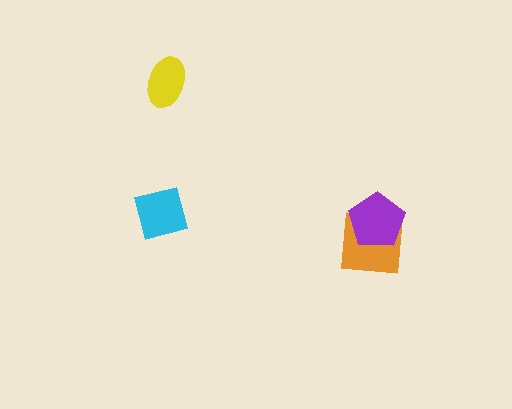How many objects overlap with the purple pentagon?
1 object overlaps with the purple pentagon.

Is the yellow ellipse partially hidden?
No, no other shape covers it.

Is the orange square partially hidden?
Yes, it is partially covered by another shape.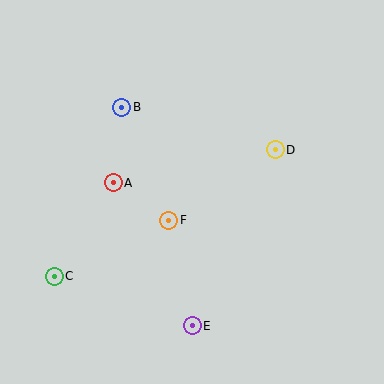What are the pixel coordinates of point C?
Point C is at (54, 276).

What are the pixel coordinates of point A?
Point A is at (113, 183).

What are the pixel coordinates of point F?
Point F is at (169, 220).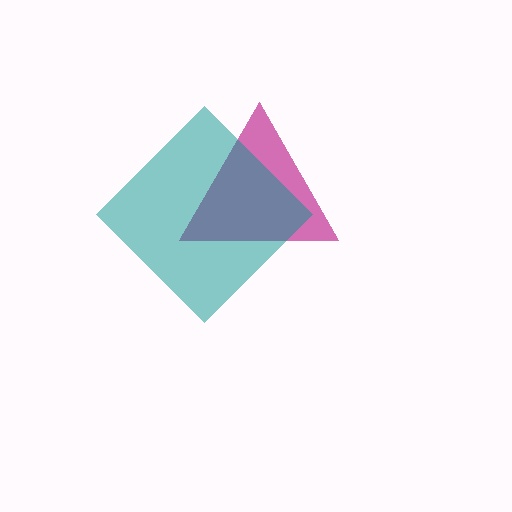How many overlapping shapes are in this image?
There are 2 overlapping shapes in the image.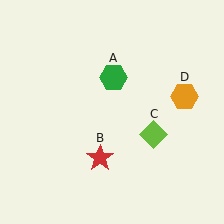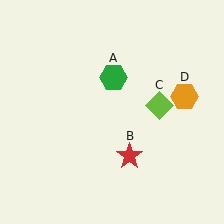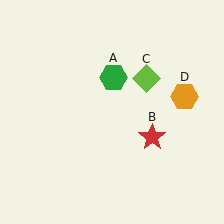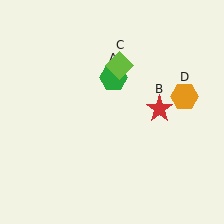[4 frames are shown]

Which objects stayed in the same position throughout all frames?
Green hexagon (object A) and orange hexagon (object D) remained stationary.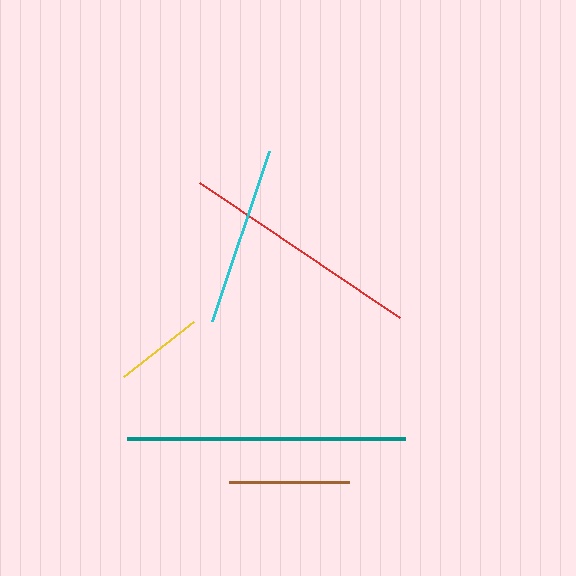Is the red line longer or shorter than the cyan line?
The red line is longer than the cyan line.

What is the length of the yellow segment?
The yellow segment is approximately 89 pixels long.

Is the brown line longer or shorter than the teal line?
The teal line is longer than the brown line.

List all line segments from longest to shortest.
From longest to shortest: teal, red, cyan, brown, yellow.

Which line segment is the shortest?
The yellow line is the shortest at approximately 89 pixels.